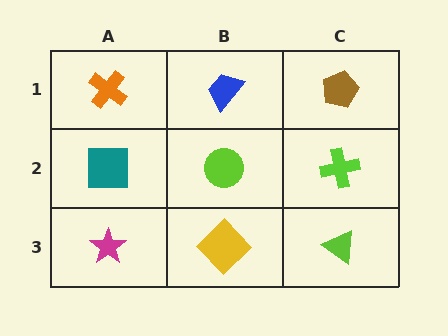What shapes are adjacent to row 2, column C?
A brown pentagon (row 1, column C), a lime triangle (row 3, column C), a lime circle (row 2, column B).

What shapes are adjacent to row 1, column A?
A teal square (row 2, column A), a blue trapezoid (row 1, column B).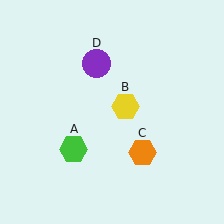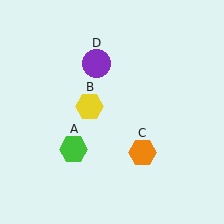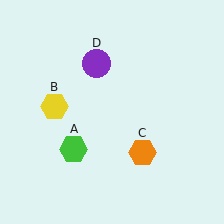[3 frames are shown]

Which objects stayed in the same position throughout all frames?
Green hexagon (object A) and orange hexagon (object C) and purple circle (object D) remained stationary.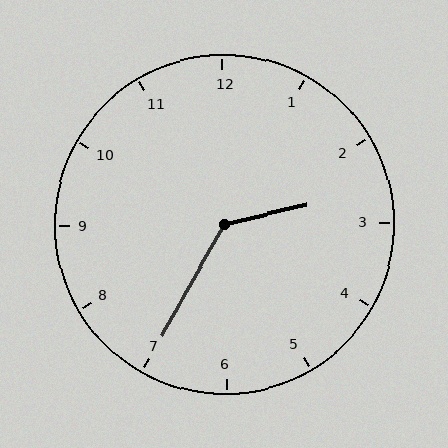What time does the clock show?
2:35.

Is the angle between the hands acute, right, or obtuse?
It is obtuse.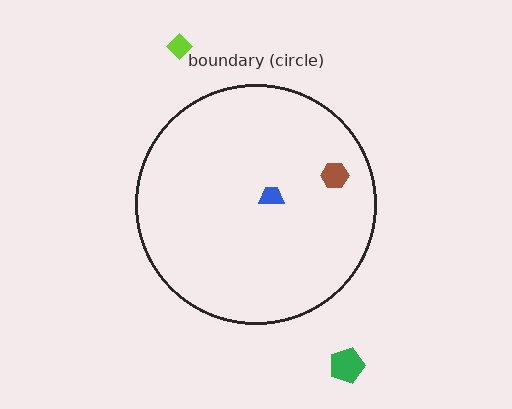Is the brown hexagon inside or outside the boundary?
Inside.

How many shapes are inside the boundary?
2 inside, 2 outside.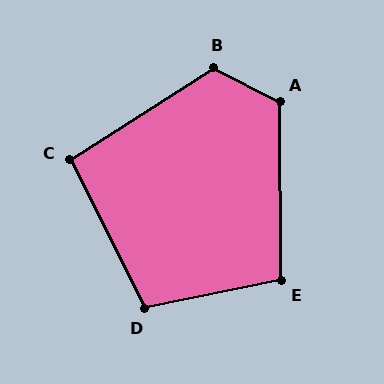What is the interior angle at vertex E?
Approximately 101 degrees (obtuse).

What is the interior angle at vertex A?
Approximately 117 degrees (obtuse).